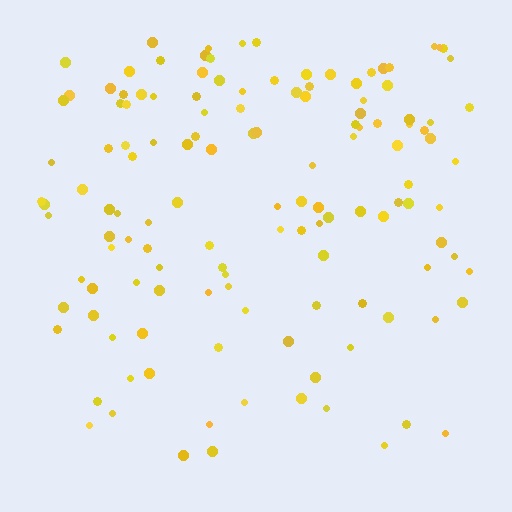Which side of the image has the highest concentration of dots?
The top.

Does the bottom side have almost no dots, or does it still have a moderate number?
Still a moderate number, just noticeably fewer than the top.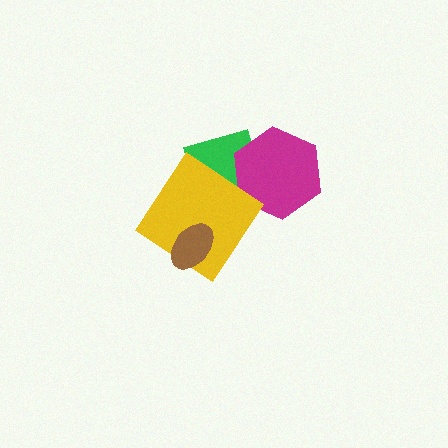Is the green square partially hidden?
Yes, it is partially covered by another shape.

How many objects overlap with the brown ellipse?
1 object overlaps with the brown ellipse.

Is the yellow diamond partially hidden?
Yes, it is partially covered by another shape.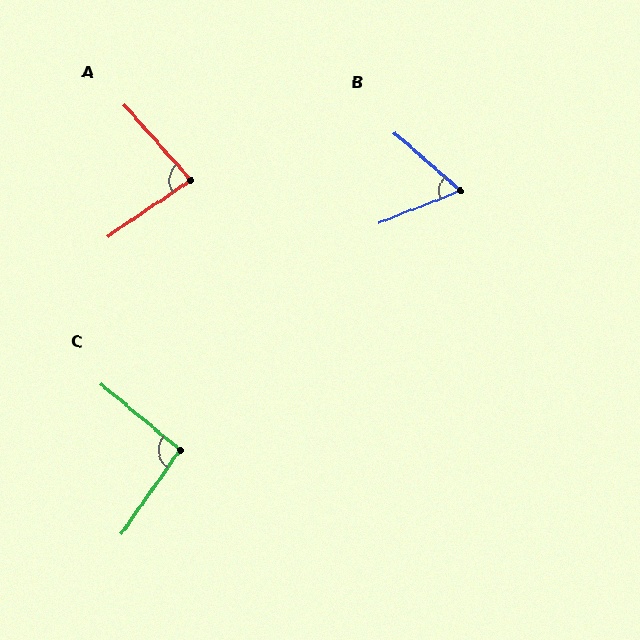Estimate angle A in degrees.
Approximately 83 degrees.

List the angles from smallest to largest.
B (63°), A (83°), C (95°).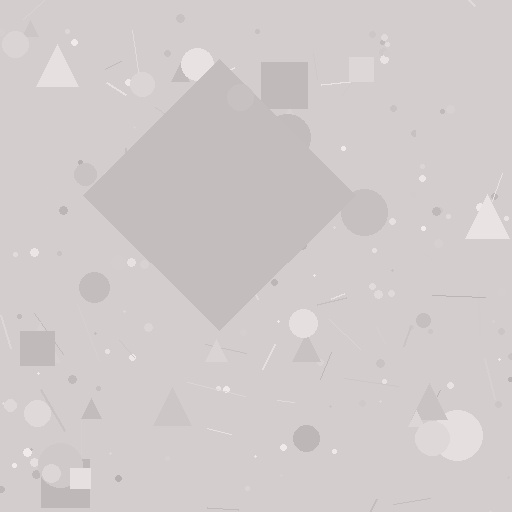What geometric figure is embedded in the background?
A diamond is embedded in the background.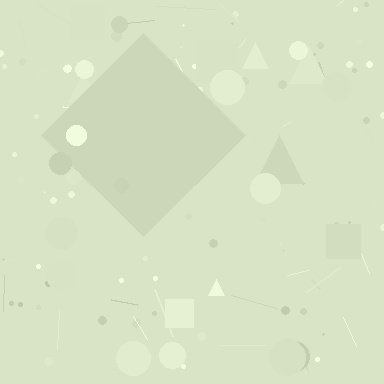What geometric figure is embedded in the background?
A diamond is embedded in the background.